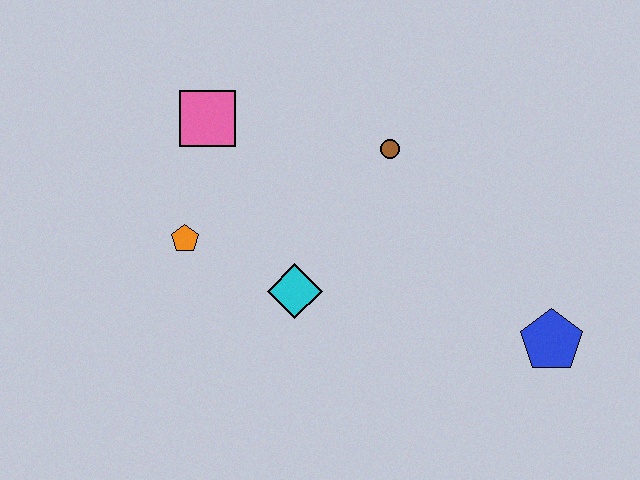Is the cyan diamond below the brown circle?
Yes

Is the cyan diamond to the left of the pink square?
No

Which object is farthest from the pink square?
The blue pentagon is farthest from the pink square.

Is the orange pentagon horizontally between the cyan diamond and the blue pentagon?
No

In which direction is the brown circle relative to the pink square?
The brown circle is to the right of the pink square.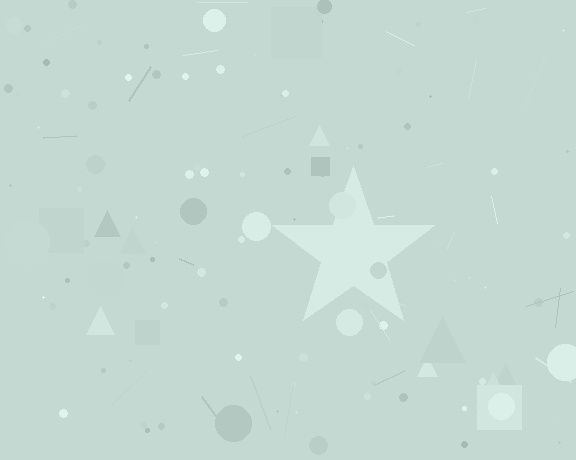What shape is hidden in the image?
A star is hidden in the image.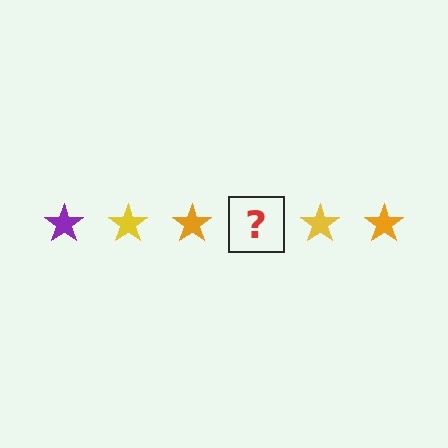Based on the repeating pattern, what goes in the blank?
The blank should be a purple star.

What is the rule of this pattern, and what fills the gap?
The rule is that the pattern cycles through purple, yellow, orange stars. The gap should be filled with a purple star.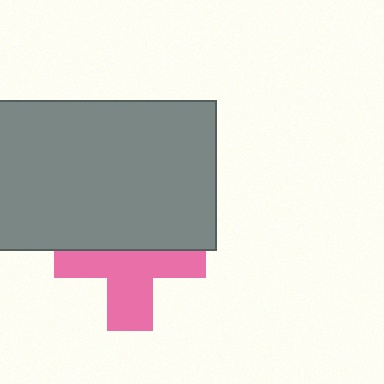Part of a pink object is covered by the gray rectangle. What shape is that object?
It is a cross.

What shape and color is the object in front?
The object in front is a gray rectangle.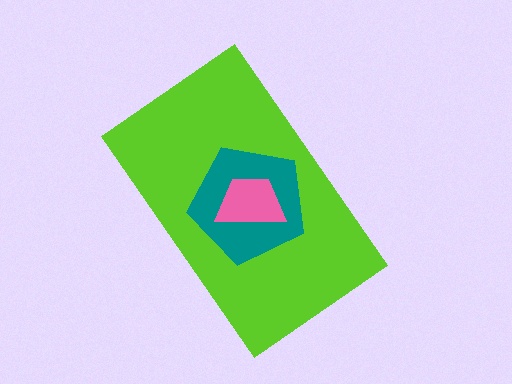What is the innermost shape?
The pink trapezoid.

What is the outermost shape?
The lime rectangle.